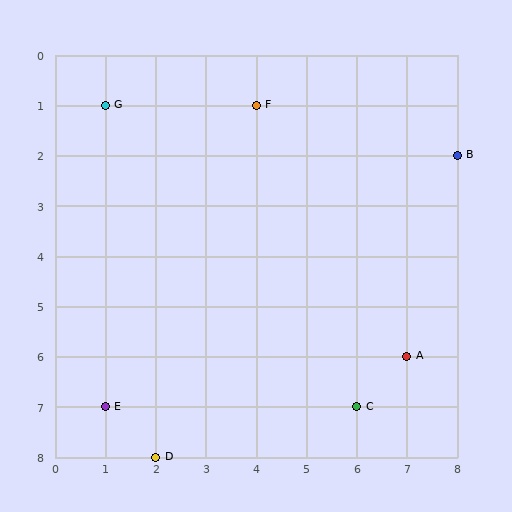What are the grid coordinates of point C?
Point C is at grid coordinates (6, 7).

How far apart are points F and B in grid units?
Points F and B are 4 columns and 1 row apart (about 4.1 grid units diagonally).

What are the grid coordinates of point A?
Point A is at grid coordinates (7, 6).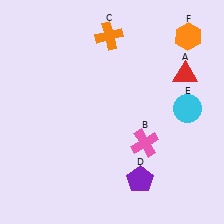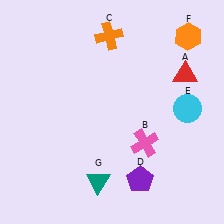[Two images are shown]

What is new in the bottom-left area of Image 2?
A teal triangle (G) was added in the bottom-left area of Image 2.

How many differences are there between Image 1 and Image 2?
There is 1 difference between the two images.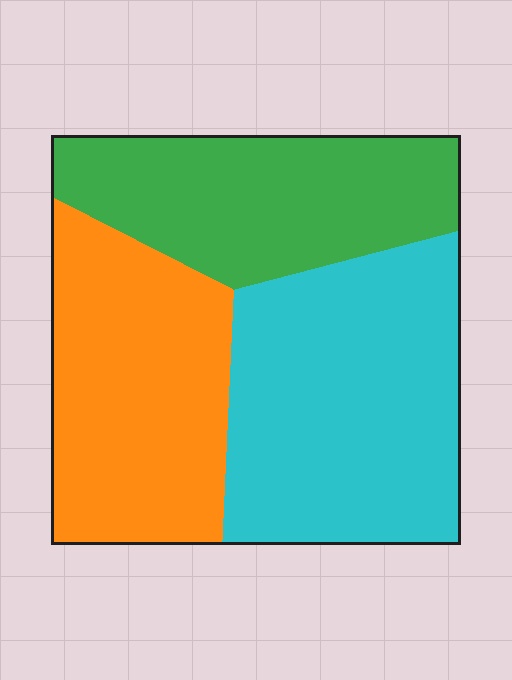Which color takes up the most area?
Cyan, at roughly 40%.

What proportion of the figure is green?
Green takes up between a quarter and a half of the figure.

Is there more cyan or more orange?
Cyan.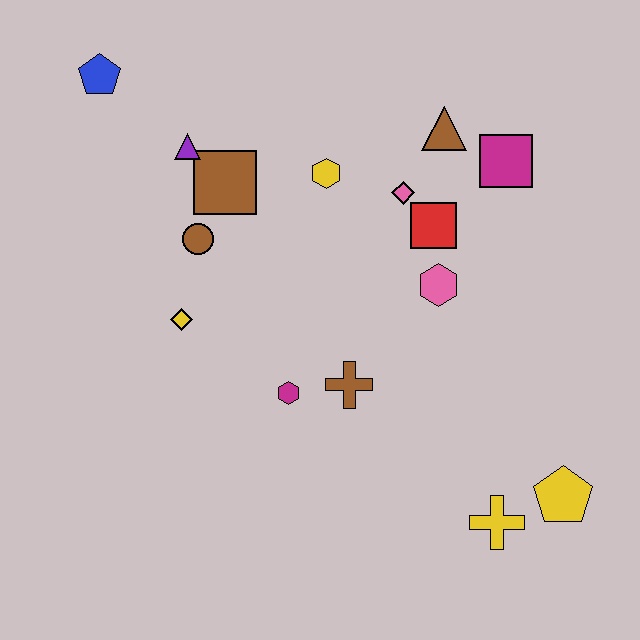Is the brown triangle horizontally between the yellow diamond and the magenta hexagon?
No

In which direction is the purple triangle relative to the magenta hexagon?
The purple triangle is above the magenta hexagon.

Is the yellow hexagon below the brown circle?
No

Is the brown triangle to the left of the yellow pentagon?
Yes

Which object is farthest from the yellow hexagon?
The yellow pentagon is farthest from the yellow hexagon.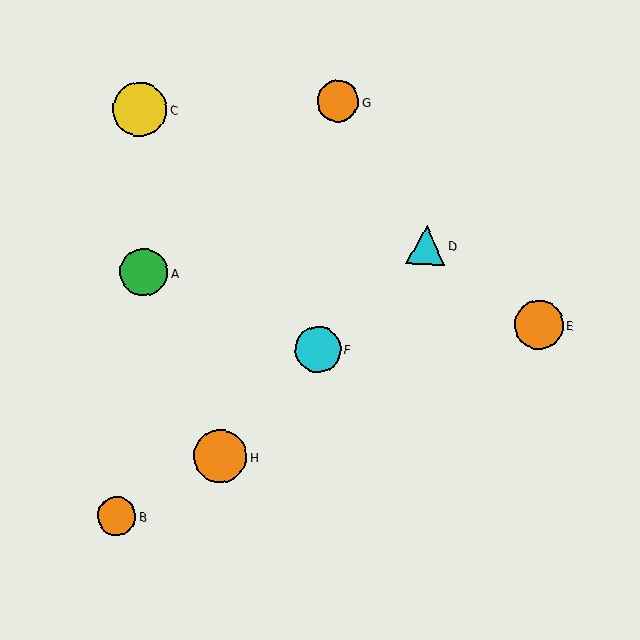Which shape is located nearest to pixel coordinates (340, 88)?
The orange circle (labeled G) at (338, 101) is nearest to that location.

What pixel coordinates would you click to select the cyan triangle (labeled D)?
Click at (426, 245) to select the cyan triangle D.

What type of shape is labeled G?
Shape G is an orange circle.